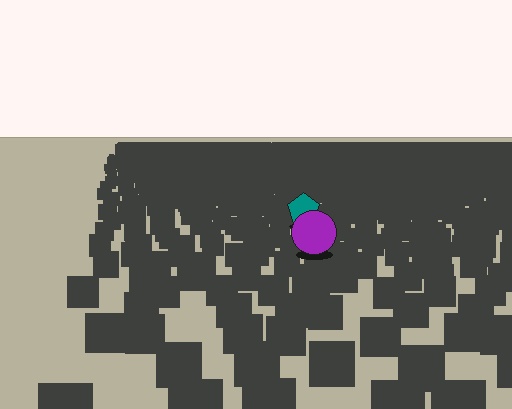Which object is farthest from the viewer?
The teal pentagon is farthest from the viewer. It appears smaller and the ground texture around it is denser.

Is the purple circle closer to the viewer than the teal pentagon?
Yes. The purple circle is closer — you can tell from the texture gradient: the ground texture is coarser near it.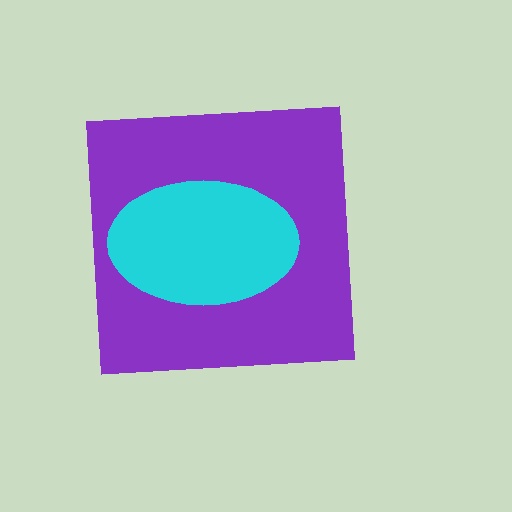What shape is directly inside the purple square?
The cyan ellipse.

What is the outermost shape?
The purple square.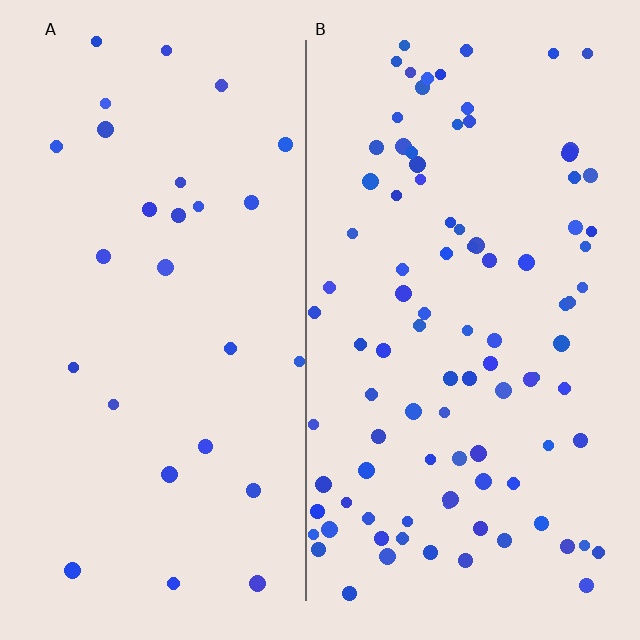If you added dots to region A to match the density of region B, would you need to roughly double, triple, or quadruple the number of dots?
Approximately triple.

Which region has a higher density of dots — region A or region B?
B (the right).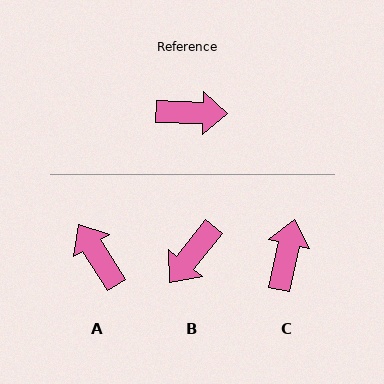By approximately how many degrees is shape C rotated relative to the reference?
Approximately 79 degrees counter-clockwise.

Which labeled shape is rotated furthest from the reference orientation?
B, about 127 degrees away.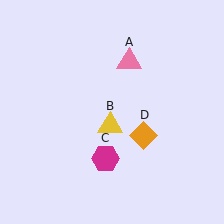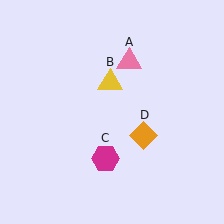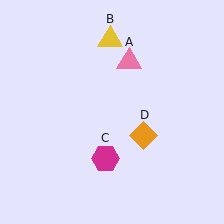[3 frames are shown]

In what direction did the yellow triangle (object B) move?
The yellow triangle (object B) moved up.